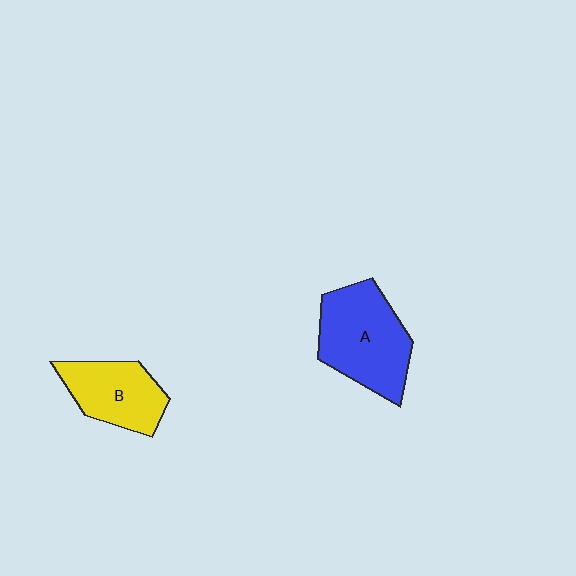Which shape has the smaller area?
Shape B (yellow).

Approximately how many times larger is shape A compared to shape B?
Approximately 1.4 times.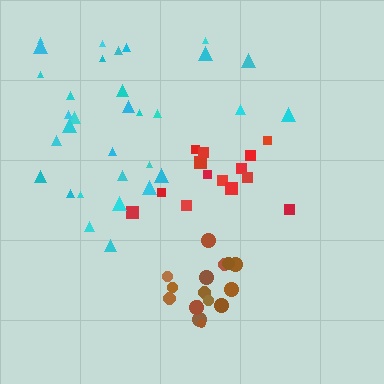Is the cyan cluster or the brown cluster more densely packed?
Brown.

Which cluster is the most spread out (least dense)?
Cyan.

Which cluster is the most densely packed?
Brown.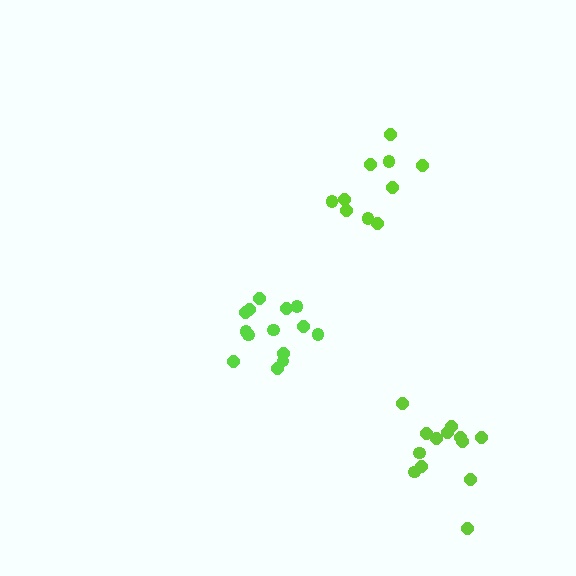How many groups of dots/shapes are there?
There are 3 groups.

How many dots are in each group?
Group 1: 14 dots, Group 2: 10 dots, Group 3: 13 dots (37 total).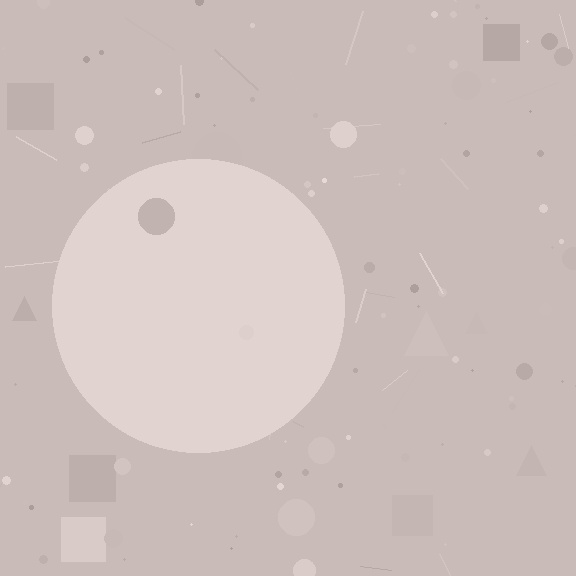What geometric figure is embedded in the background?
A circle is embedded in the background.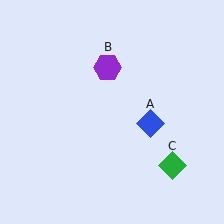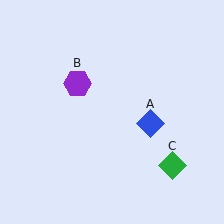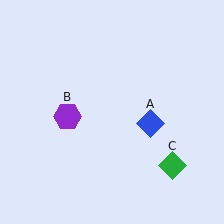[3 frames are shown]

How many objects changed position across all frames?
1 object changed position: purple hexagon (object B).